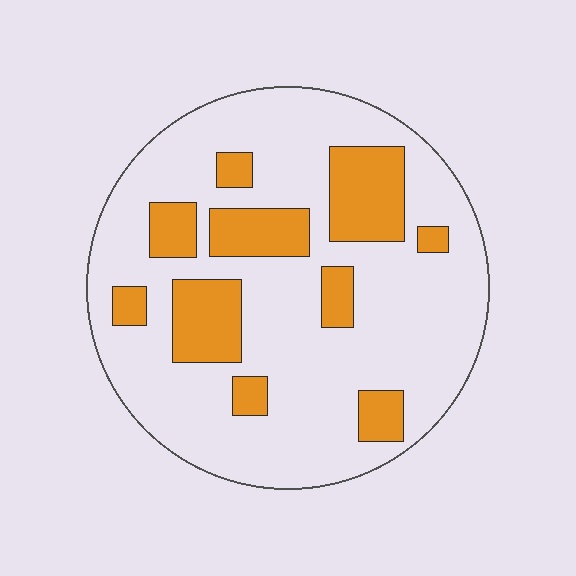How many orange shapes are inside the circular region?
10.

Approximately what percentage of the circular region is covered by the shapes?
Approximately 25%.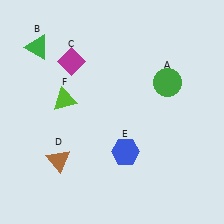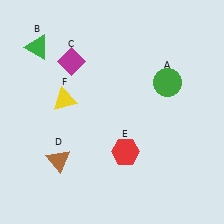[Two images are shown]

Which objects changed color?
E changed from blue to red. F changed from lime to yellow.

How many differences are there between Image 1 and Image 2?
There are 2 differences between the two images.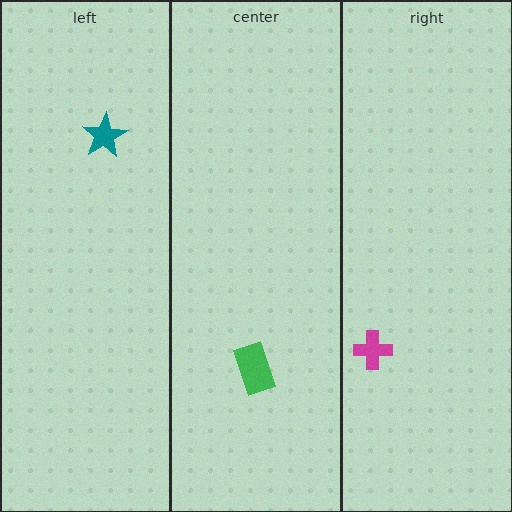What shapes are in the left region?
The teal star.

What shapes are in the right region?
The magenta cross.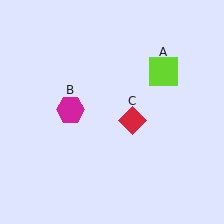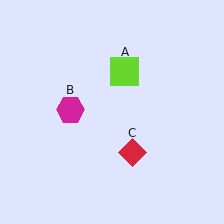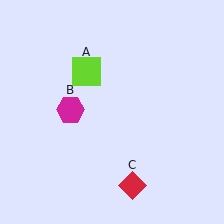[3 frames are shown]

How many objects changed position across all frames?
2 objects changed position: lime square (object A), red diamond (object C).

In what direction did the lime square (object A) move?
The lime square (object A) moved left.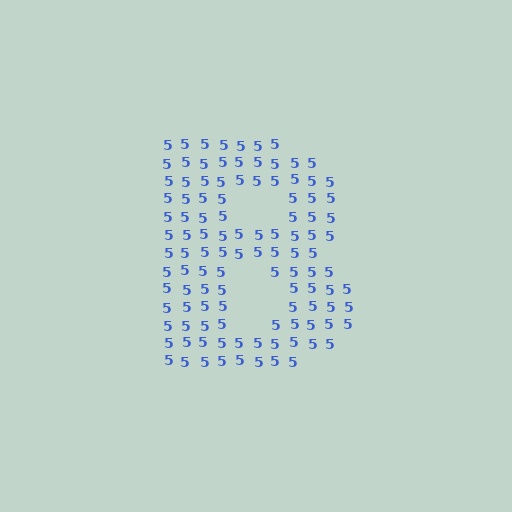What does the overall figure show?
The overall figure shows the letter B.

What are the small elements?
The small elements are digit 5's.